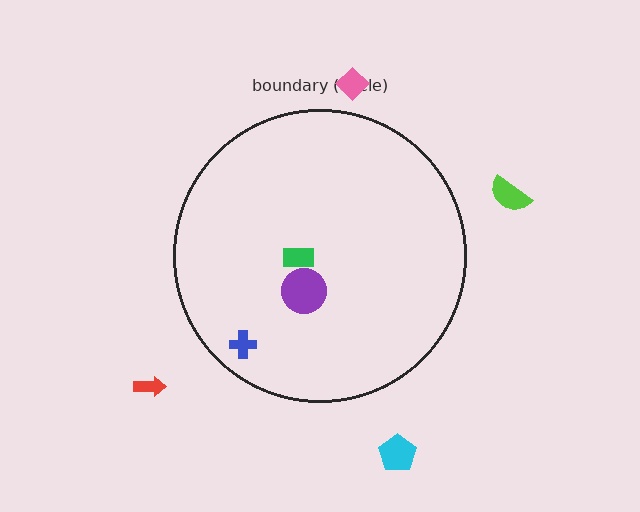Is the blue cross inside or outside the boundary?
Inside.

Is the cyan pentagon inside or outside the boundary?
Outside.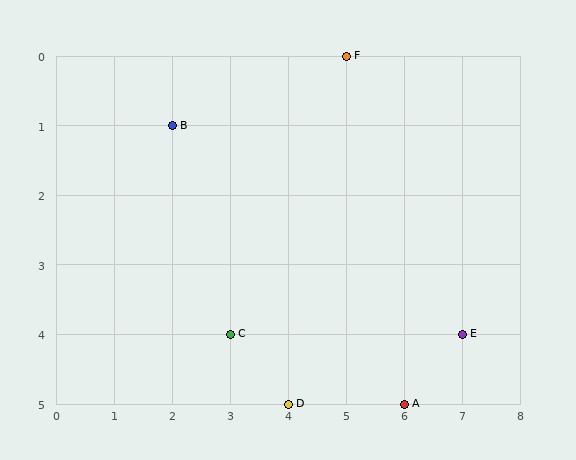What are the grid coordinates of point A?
Point A is at grid coordinates (6, 5).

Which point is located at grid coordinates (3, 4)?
Point C is at (3, 4).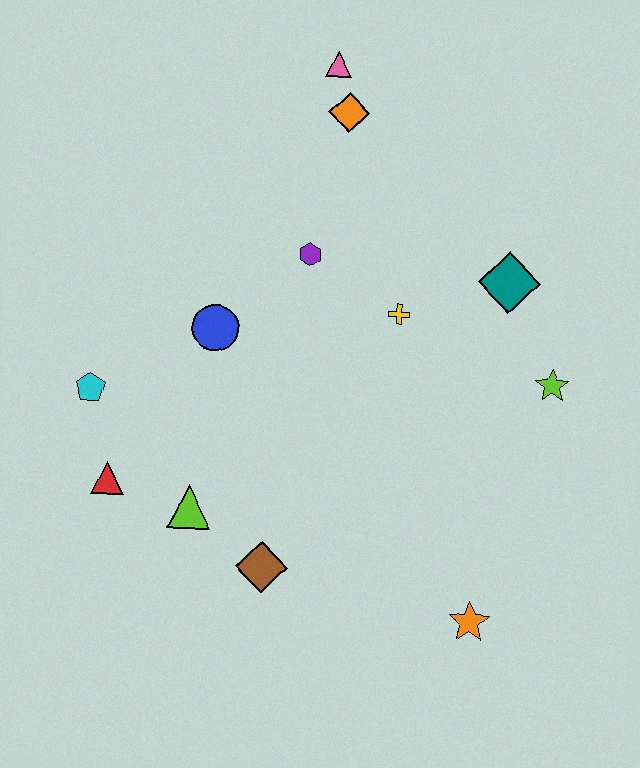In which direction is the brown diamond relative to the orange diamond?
The brown diamond is below the orange diamond.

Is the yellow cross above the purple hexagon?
No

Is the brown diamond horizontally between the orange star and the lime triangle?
Yes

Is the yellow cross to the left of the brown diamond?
No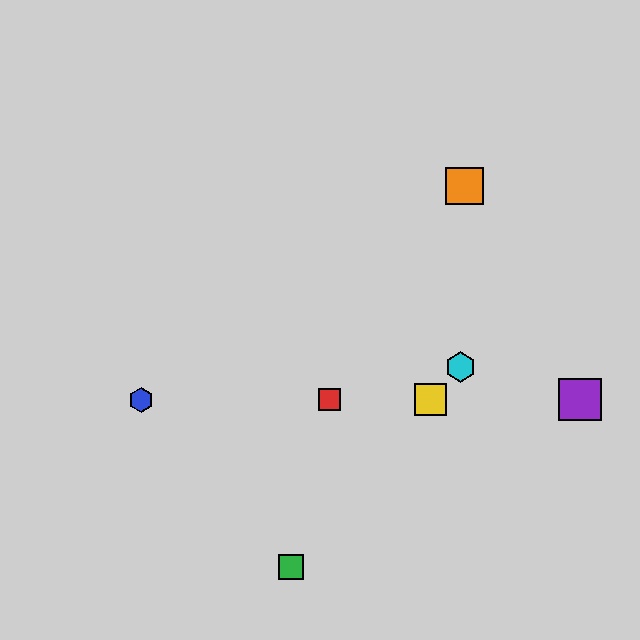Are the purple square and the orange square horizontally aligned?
No, the purple square is at y≈400 and the orange square is at y≈186.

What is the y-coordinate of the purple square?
The purple square is at y≈400.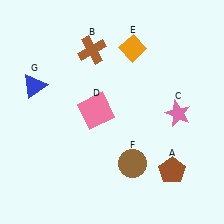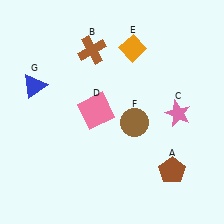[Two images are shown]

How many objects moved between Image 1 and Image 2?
1 object moved between the two images.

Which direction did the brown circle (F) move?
The brown circle (F) moved up.